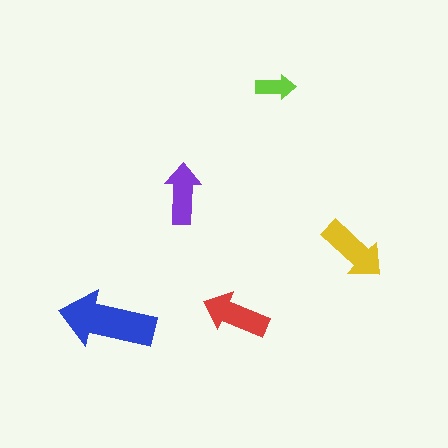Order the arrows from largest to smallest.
the blue one, the yellow one, the red one, the purple one, the lime one.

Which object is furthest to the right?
The yellow arrow is rightmost.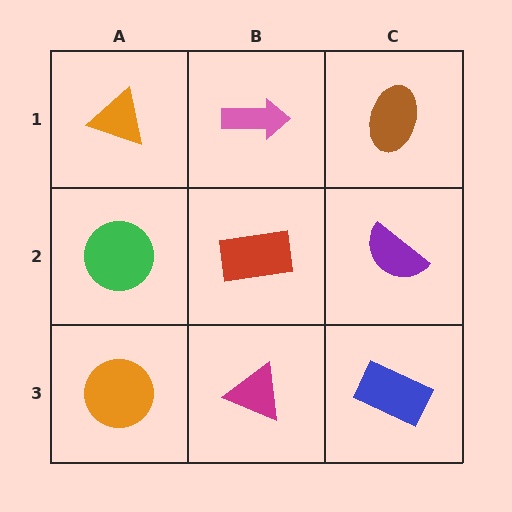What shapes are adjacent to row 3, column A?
A green circle (row 2, column A), a magenta triangle (row 3, column B).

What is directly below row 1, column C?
A purple semicircle.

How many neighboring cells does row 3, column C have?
2.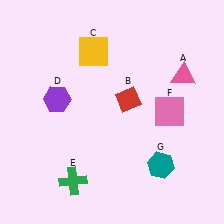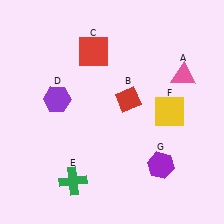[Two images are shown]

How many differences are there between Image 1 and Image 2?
There are 3 differences between the two images.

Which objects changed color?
C changed from yellow to red. F changed from pink to yellow. G changed from teal to purple.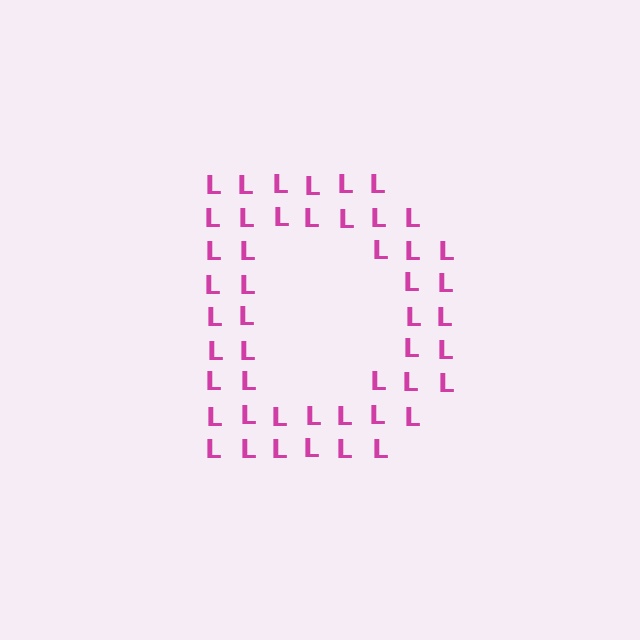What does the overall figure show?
The overall figure shows the letter D.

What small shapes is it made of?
It is made of small letter L's.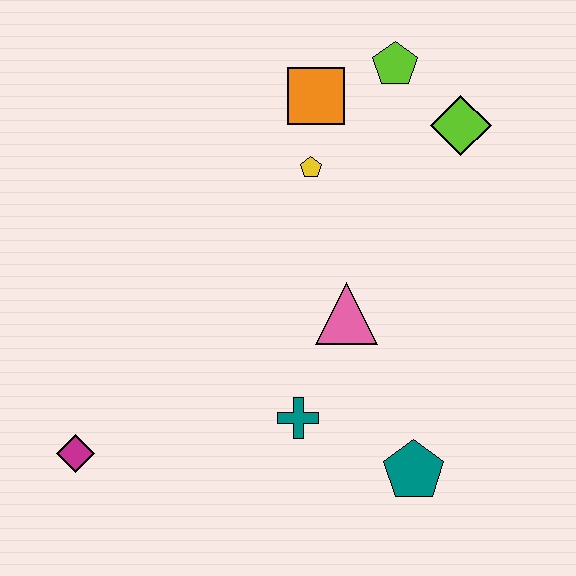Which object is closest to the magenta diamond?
The teal cross is closest to the magenta diamond.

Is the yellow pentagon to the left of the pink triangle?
Yes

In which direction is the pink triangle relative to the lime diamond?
The pink triangle is below the lime diamond.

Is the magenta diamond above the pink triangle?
No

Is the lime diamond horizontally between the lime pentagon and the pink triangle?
No